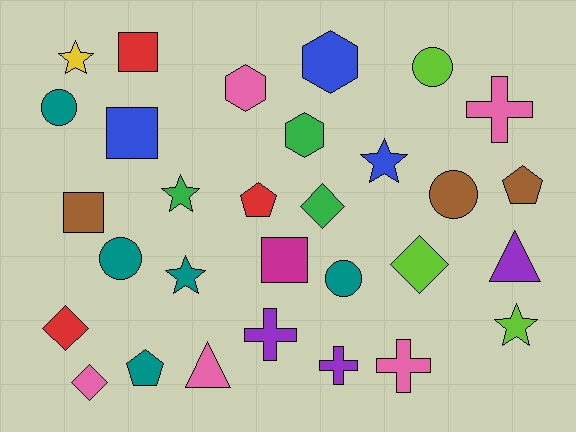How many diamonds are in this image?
There are 4 diamonds.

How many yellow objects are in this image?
There is 1 yellow object.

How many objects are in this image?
There are 30 objects.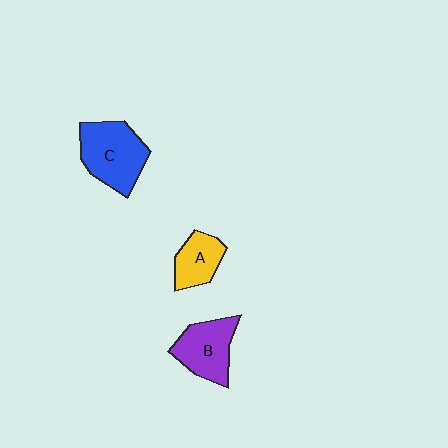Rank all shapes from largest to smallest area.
From largest to smallest: C (blue), B (purple), A (yellow).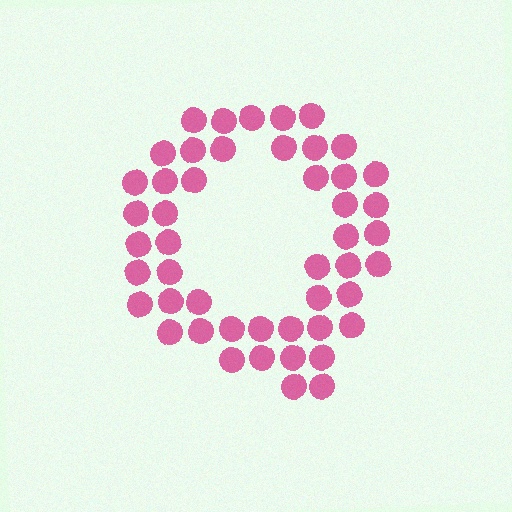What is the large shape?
The large shape is the letter Q.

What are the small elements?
The small elements are circles.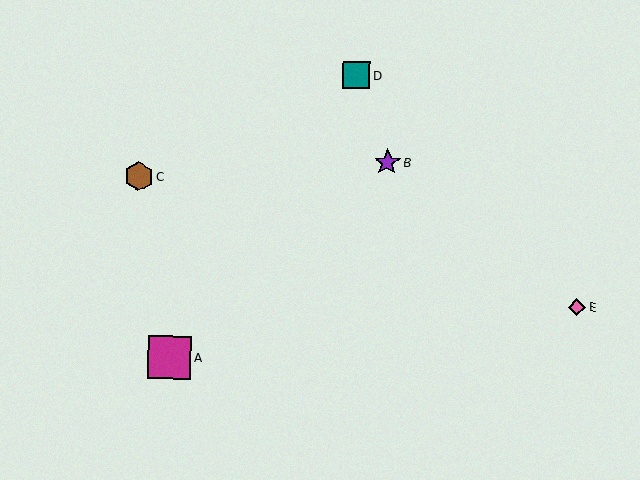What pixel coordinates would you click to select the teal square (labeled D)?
Click at (356, 75) to select the teal square D.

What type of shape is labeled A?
Shape A is a magenta square.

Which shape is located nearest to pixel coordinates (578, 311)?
The pink diamond (labeled E) at (577, 307) is nearest to that location.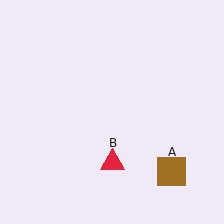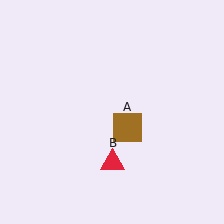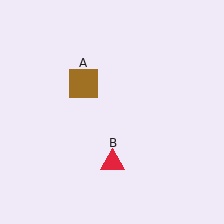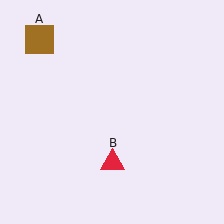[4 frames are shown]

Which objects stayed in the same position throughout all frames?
Red triangle (object B) remained stationary.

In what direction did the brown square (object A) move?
The brown square (object A) moved up and to the left.